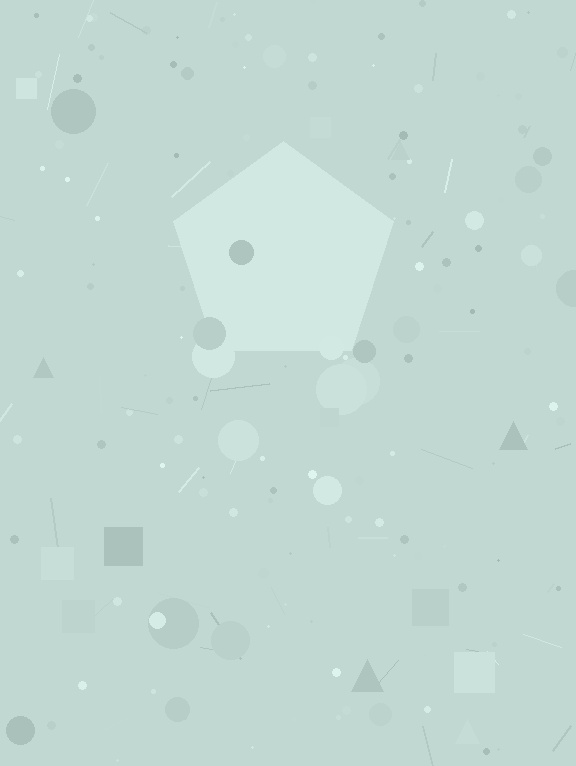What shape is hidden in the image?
A pentagon is hidden in the image.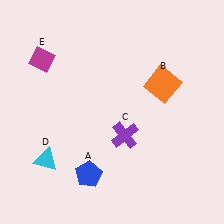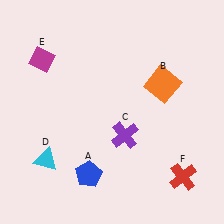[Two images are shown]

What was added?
A red cross (F) was added in Image 2.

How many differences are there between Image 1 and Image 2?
There is 1 difference between the two images.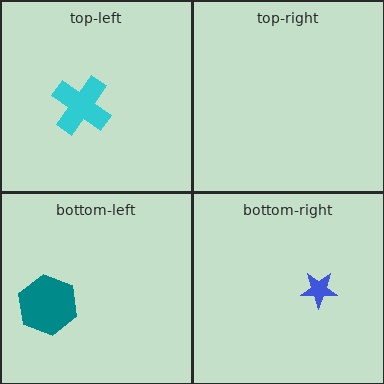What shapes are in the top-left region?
The cyan cross.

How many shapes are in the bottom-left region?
1.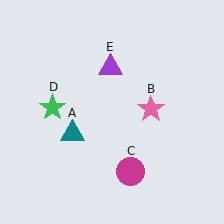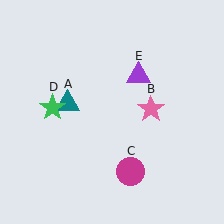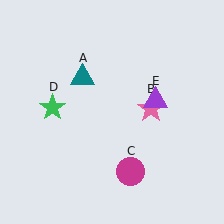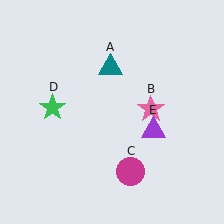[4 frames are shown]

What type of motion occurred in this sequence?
The teal triangle (object A), purple triangle (object E) rotated clockwise around the center of the scene.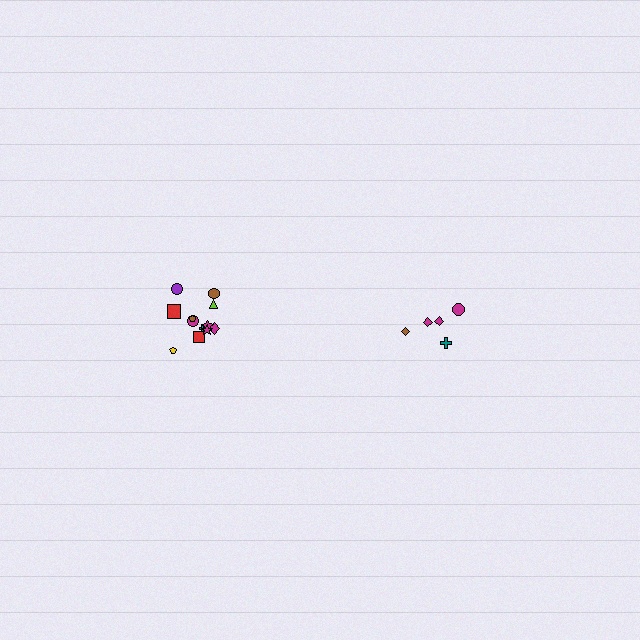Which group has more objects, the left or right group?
The left group.